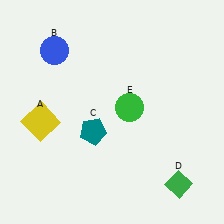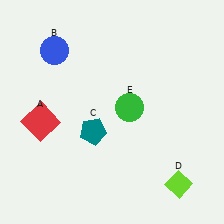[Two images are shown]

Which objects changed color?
A changed from yellow to red. D changed from green to lime.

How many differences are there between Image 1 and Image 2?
There are 2 differences between the two images.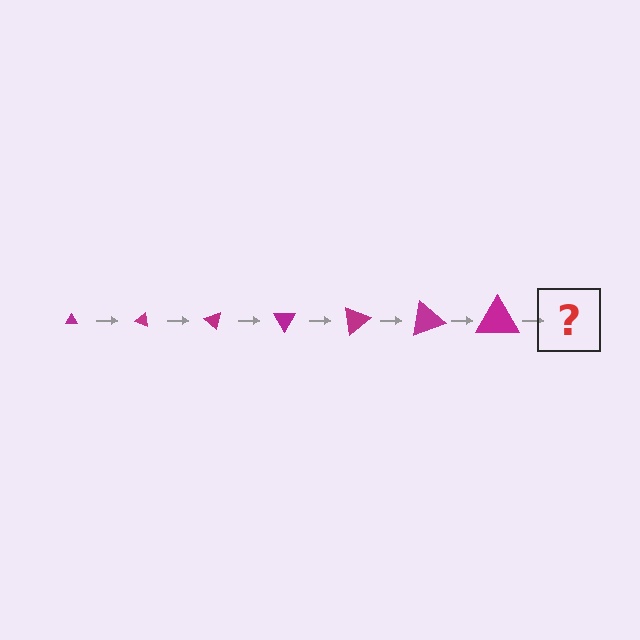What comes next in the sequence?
The next element should be a triangle, larger than the previous one and rotated 140 degrees from the start.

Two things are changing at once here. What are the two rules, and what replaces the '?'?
The two rules are that the triangle grows larger each step and it rotates 20 degrees each step. The '?' should be a triangle, larger than the previous one and rotated 140 degrees from the start.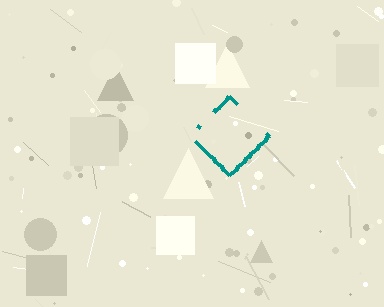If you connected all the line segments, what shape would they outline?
They would outline a diamond.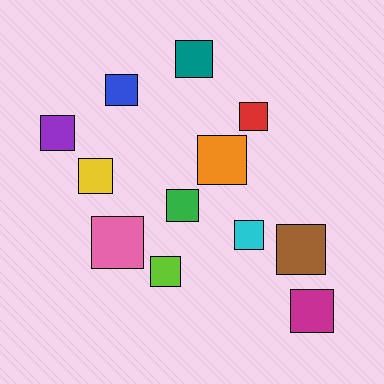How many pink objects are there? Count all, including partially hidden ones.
There is 1 pink object.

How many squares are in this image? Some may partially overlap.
There are 12 squares.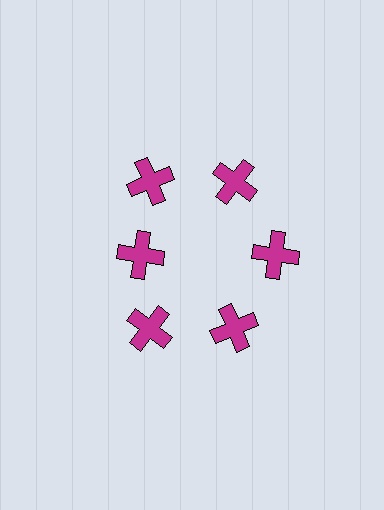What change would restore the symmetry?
The symmetry would be restored by moving it outward, back onto the ring so that all 6 crosses sit at equal angles and equal distance from the center.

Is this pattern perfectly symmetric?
No. The 6 magenta crosses are arranged in a ring, but one element near the 9 o'clock position is pulled inward toward the center, breaking the 6-fold rotational symmetry.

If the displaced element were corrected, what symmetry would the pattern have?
It would have 6-fold rotational symmetry — the pattern would map onto itself every 60 degrees.